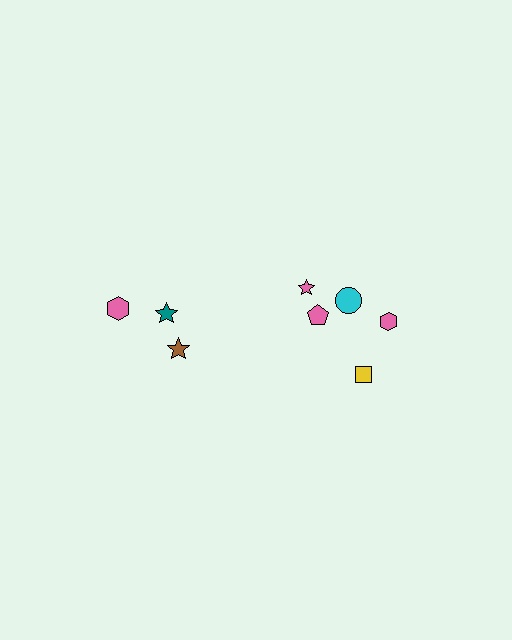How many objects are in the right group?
There are 5 objects.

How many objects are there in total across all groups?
There are 8 objects.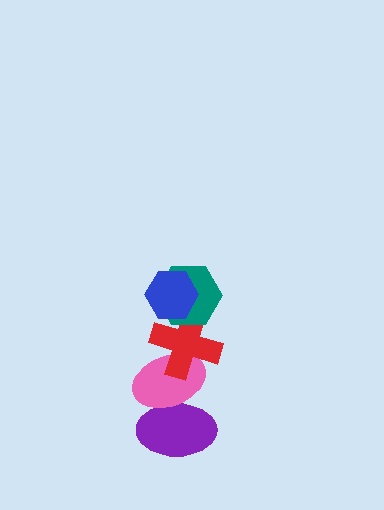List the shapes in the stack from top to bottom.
From top to bottom: the blue hexagon, the teal hexagon, the red cross, the pink ellipse, the purple ellipse.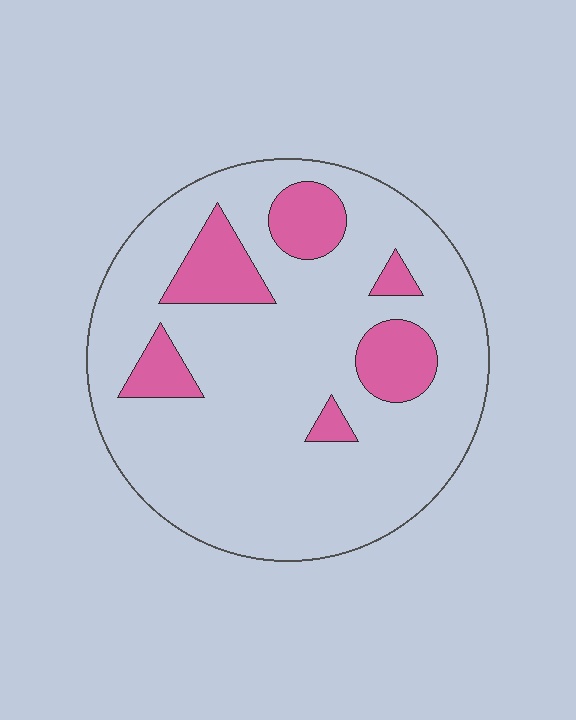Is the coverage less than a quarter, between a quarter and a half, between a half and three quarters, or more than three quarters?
Less than a quarter.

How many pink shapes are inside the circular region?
6.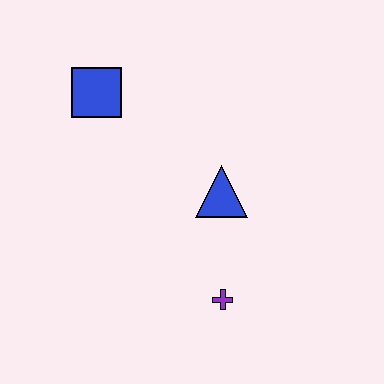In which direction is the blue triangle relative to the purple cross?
The blue triangle is above the purple cross.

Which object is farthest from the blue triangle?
The blue square is farthest from the blue triangle.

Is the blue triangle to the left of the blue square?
No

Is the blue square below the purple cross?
No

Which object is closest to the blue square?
The blue triangle is closest to the blue square.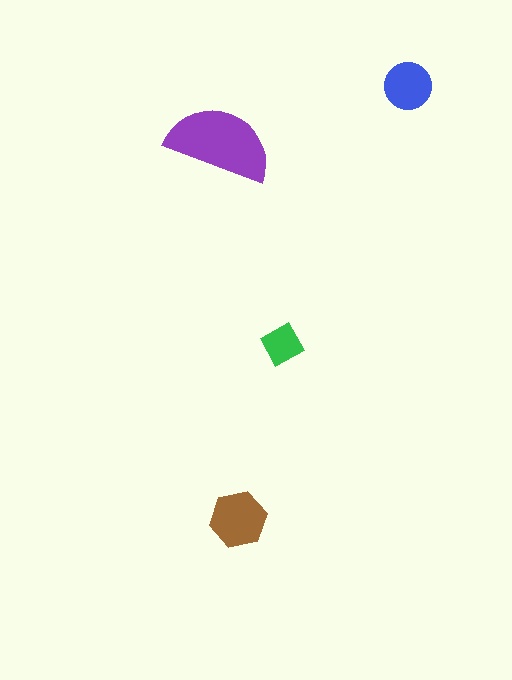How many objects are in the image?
There are 4 objects in the image.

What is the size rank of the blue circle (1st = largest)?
3rd.